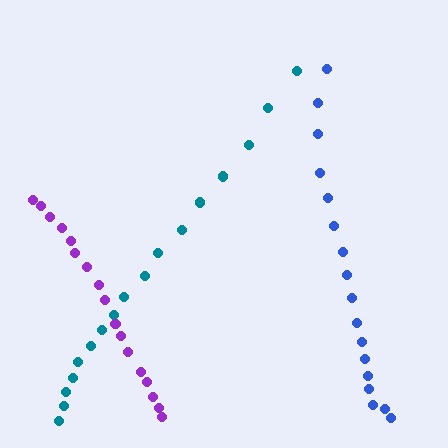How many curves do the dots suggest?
There are 3 distinct paths.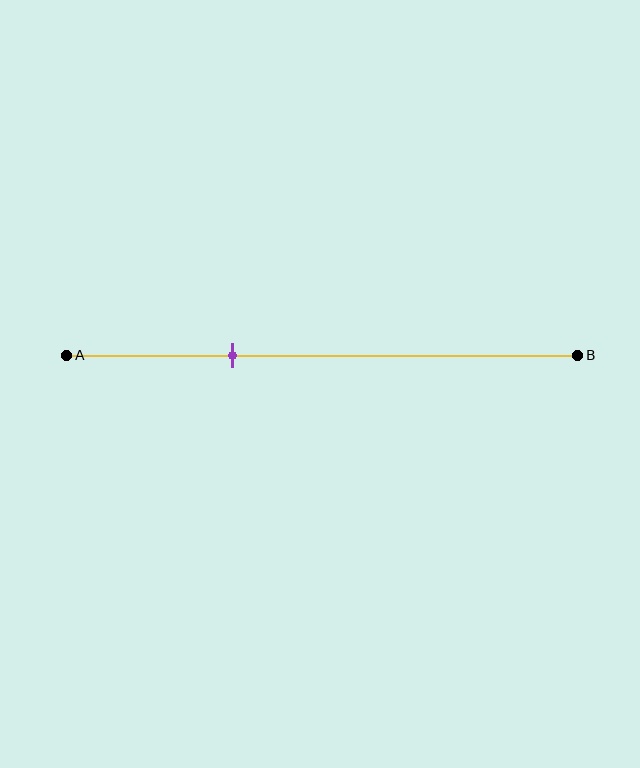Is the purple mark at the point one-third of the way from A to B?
Yes, the mark is approximately at the one-third point.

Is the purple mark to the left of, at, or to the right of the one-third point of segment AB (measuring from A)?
The purple mark is approximately at the one-third point of segment AB.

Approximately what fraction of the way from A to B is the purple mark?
The purple mark is approximately 35% of the way from A to B.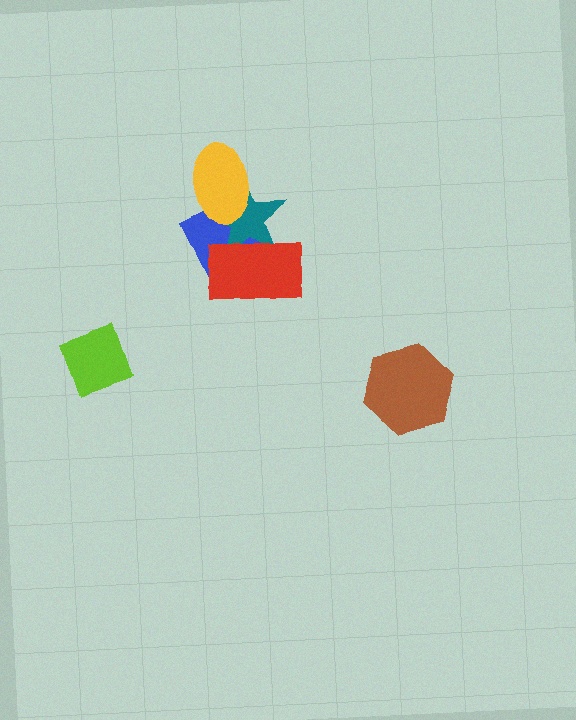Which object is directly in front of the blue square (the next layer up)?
The teal star is directly in front of the blue square.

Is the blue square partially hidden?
Yes, it is partially covered by another shape.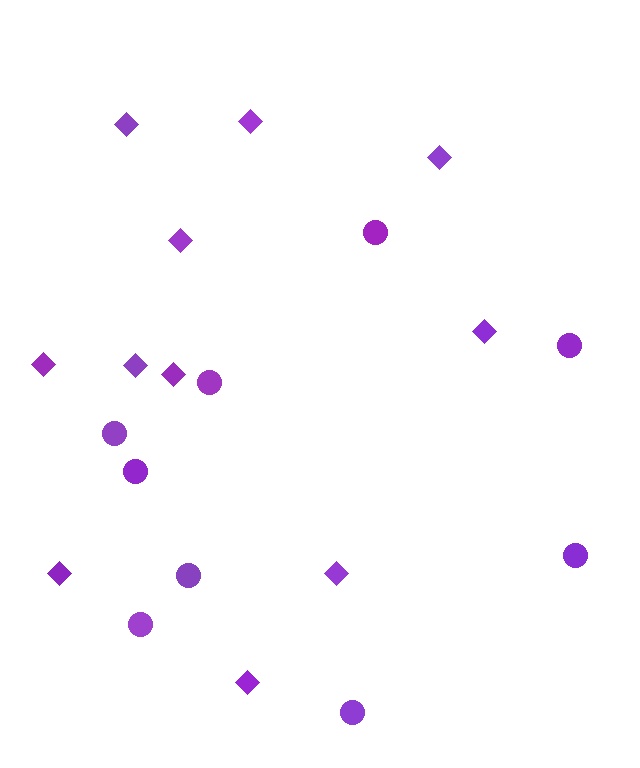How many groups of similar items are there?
There are 2 groups: one group of diamonds (11) and one group of circles (9).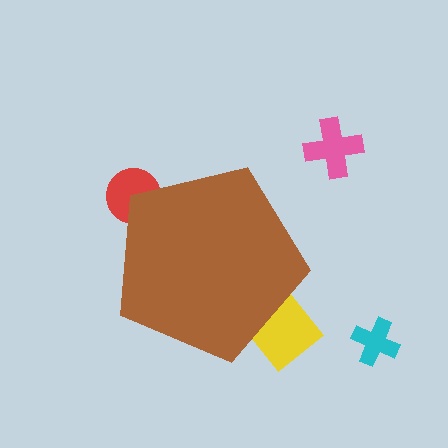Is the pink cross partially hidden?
No, the pink cross is fully visible.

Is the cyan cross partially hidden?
No, the cyan cross is fully visible.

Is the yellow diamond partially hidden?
Yes, the yellow diamond is partially hidden behind the brown pentagon.